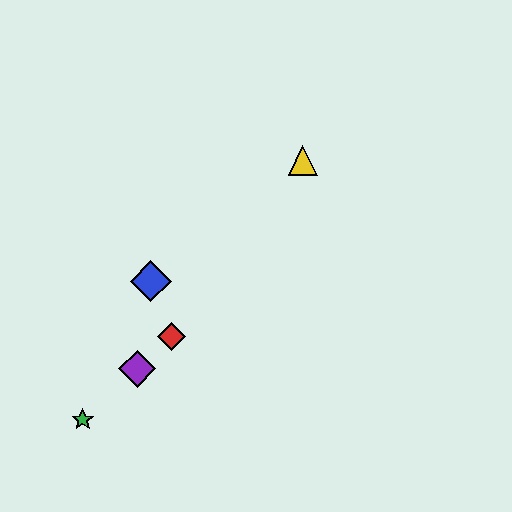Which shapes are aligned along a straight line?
The red diamond, the green star, the purple diamond are aligned along a straight line.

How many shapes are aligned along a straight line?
3 shapes (the red diamond, the green star, the purple diamond) are aligned along a straight line.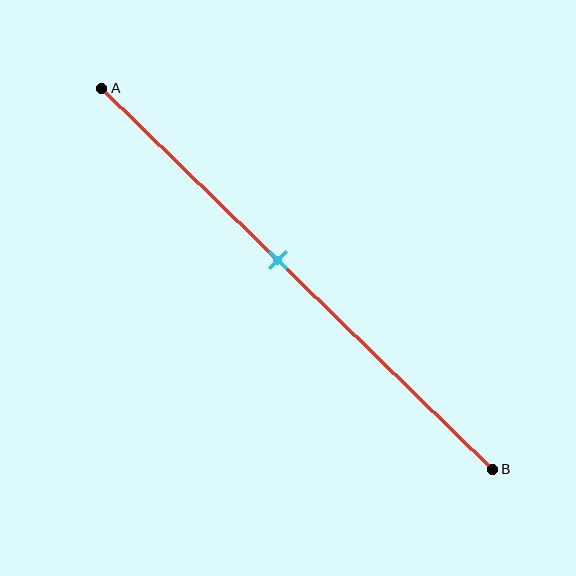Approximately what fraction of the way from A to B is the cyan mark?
The cyan mark is approximately 45% of the way from A to B.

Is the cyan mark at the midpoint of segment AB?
No, the mark is at about 45% from A, not at the 50% midpoint.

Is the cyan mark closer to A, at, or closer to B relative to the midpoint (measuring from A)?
The cyan mark is closer to point A than the midpoint of segment AB.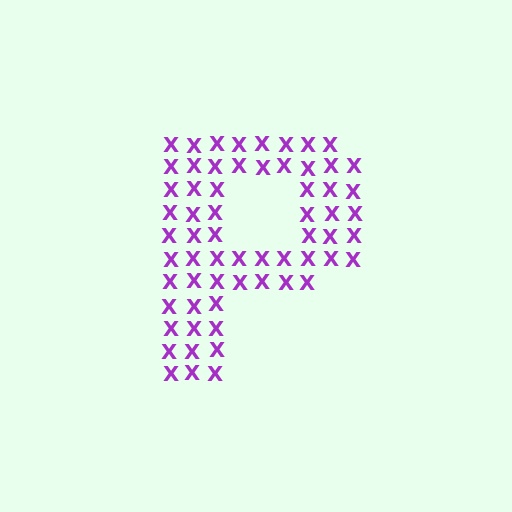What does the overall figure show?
The overall figure shows the letter P.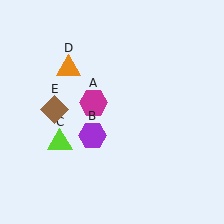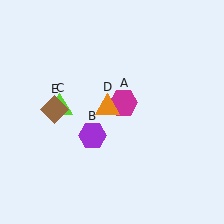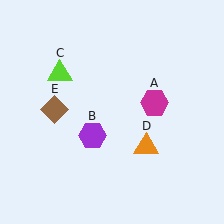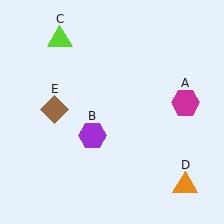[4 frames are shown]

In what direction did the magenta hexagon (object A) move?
The magenta hexagon (object A) moved right.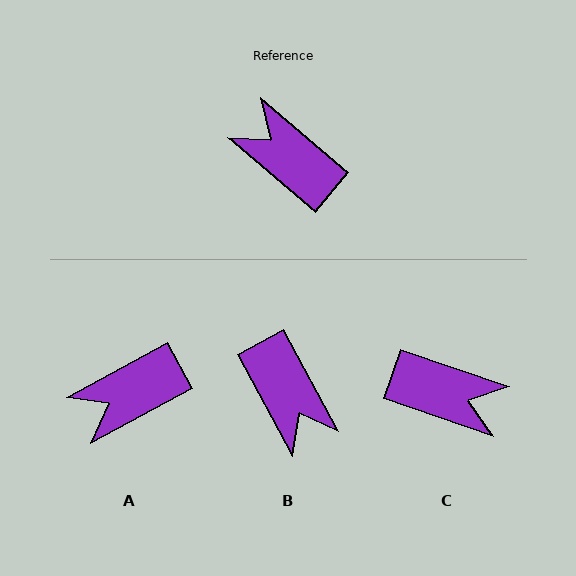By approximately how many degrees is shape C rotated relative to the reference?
Approximately 159 degrees clockwise.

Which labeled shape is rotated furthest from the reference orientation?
B, about 159 degrees away.